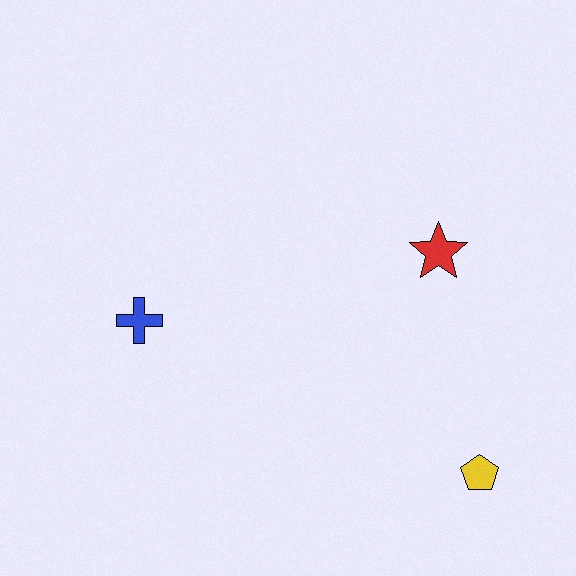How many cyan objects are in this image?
There are no cyan objects.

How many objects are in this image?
There are 3 objects.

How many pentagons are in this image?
There is 1 pentagon.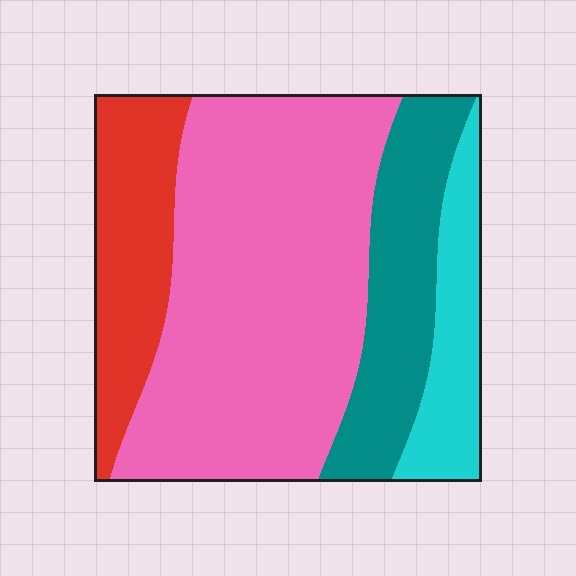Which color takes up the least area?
Cyan, at roughly 10%.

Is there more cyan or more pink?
Pink.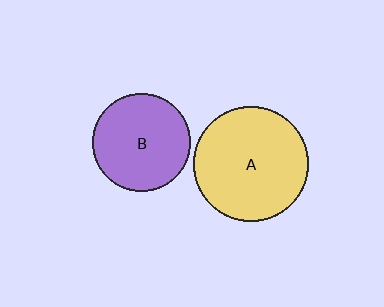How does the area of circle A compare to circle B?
Approximately 1.4 times.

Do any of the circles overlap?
No, none of the circles overlap.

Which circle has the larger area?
Circle A (yellow).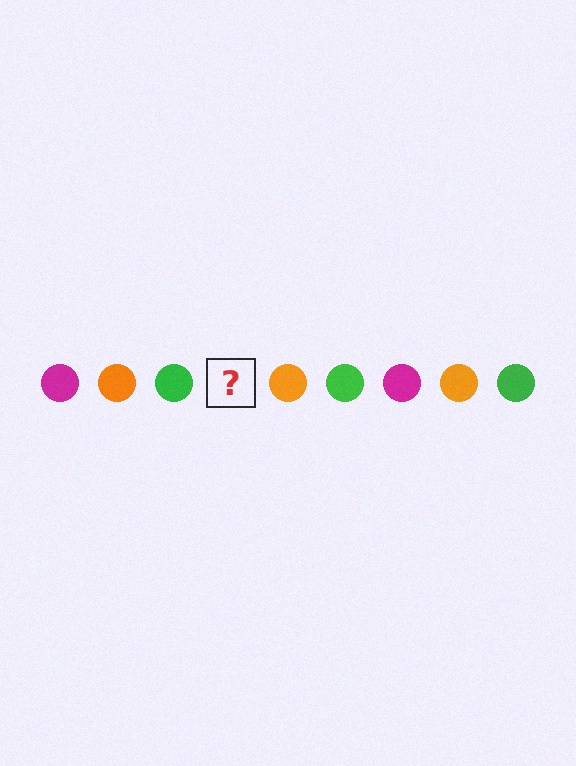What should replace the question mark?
The question mark should be replaced with a magenta circle.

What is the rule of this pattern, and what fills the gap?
The rule is that the pattern cycles through magenta, orange, green circles. The gap should be filled with a magenta circle.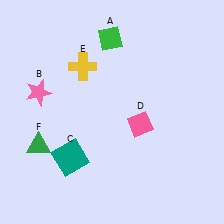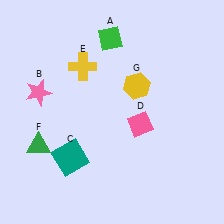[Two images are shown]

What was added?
A yellow hexagon (G) was added in Image 2.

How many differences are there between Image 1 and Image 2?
There is 1 difference between the two images.